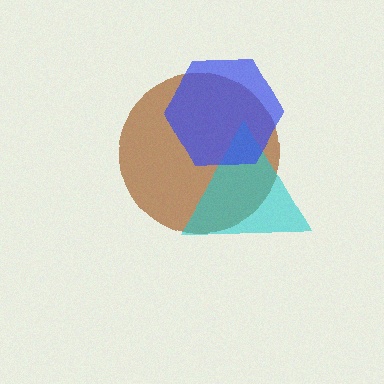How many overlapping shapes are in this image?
There are 3 overlapping shapes in the image.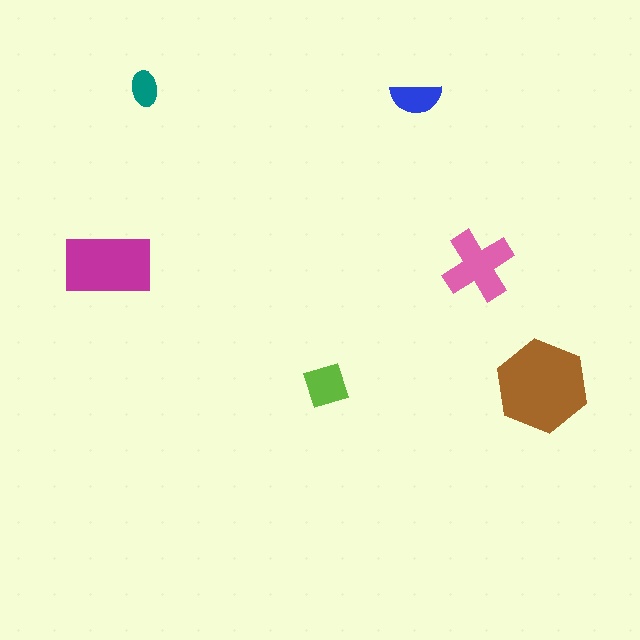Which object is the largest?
The brown hexagon.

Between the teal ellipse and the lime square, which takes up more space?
The lime square.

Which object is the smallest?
The teal ellipse.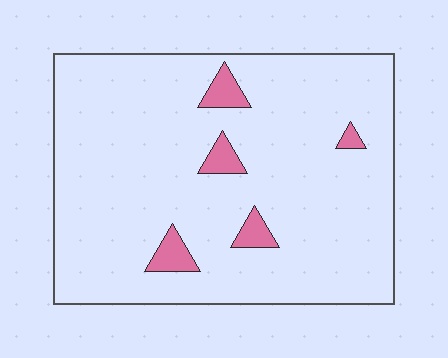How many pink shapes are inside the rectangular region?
5.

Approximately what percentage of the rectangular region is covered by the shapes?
Approximately 5%.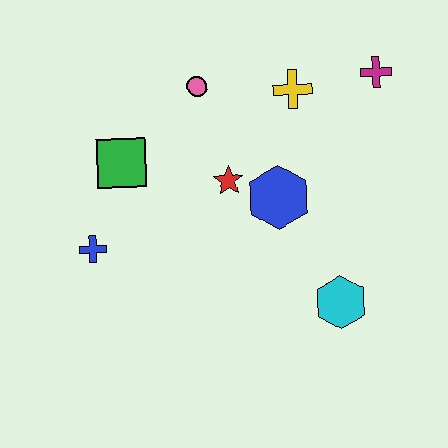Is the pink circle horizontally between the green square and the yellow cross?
Yes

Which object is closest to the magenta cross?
The yellow cross is closest to the magenta cross.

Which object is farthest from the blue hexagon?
The blue cross is farthest from the blue hexagon.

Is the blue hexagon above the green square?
No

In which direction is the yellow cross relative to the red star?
The yellow cross is above the red star.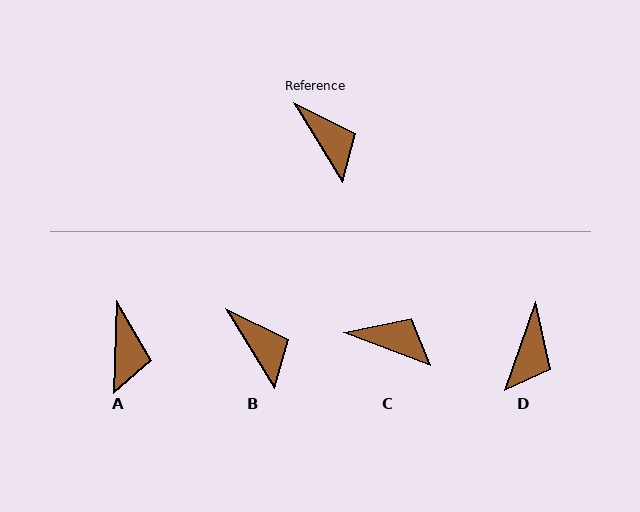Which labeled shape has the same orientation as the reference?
B.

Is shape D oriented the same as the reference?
No, it is off by about 51 degrees.